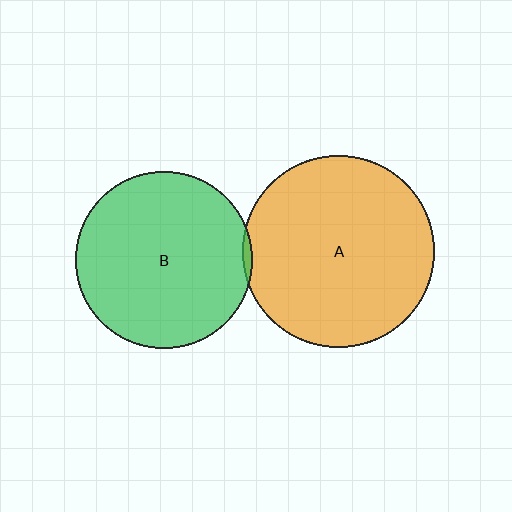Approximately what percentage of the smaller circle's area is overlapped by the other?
Approximately 5%.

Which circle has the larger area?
Circle A (orange).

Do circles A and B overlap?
Yes.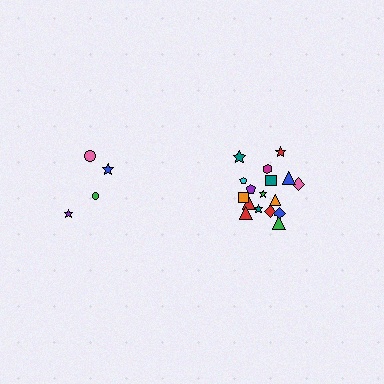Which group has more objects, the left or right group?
The right group.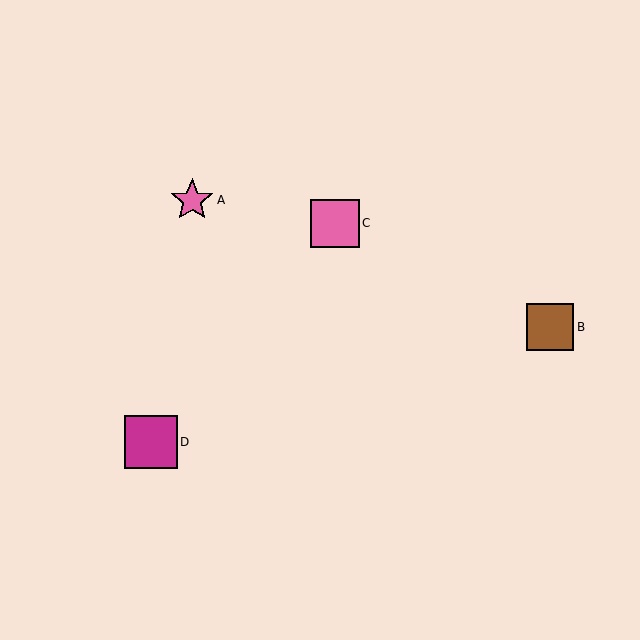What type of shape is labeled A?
Shape A is a pink star.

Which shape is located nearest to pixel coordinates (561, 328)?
The brown square (labeled B) at (550, 327) is nearest to that location.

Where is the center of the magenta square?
The center of the magenta square is at (151, 442).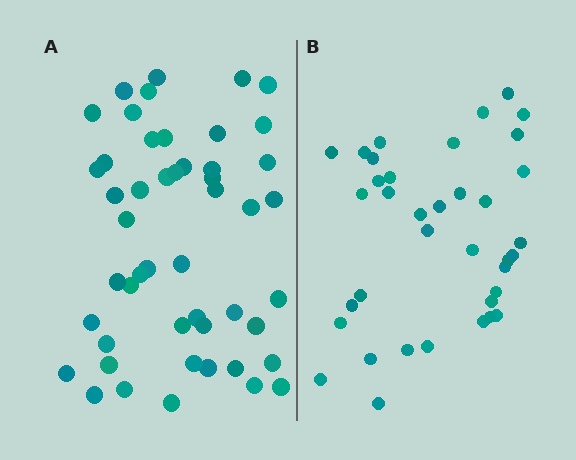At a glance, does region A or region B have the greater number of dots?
Region A (the left region) has more dots.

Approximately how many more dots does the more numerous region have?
Region A has roughly 12 or so more dots than region B.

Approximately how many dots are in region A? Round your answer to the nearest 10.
About 50 dots. (The exact count is 49, which rounds to 50.)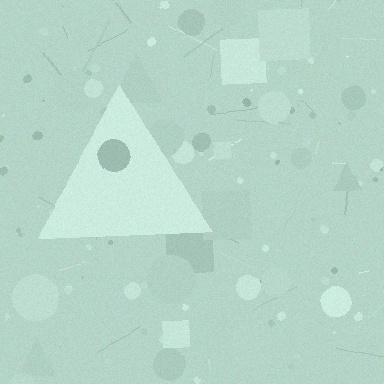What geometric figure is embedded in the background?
A triangle is embedded in the background.